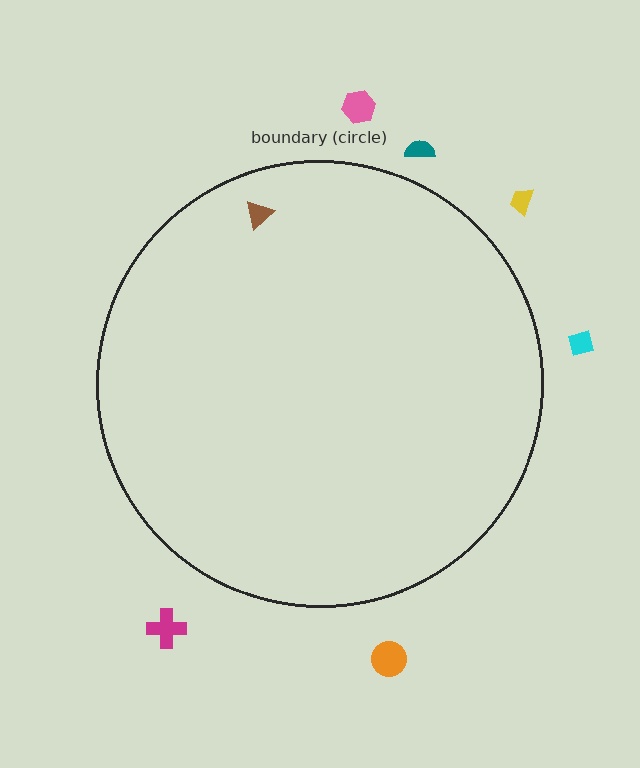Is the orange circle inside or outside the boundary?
Outside.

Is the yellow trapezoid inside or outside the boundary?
Outside.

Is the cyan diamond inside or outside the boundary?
Outside.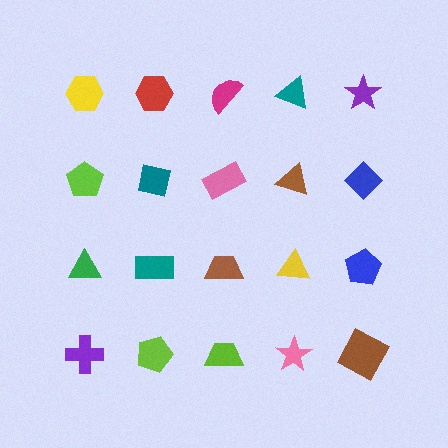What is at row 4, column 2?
A lime pentagon.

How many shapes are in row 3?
5 shapes.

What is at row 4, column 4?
A pink star.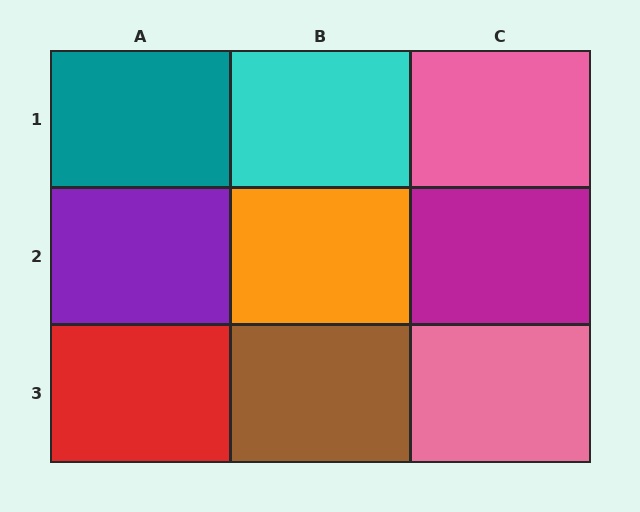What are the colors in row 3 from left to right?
Red, brown, pink.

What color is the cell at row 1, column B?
Cyan.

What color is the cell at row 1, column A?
Teal.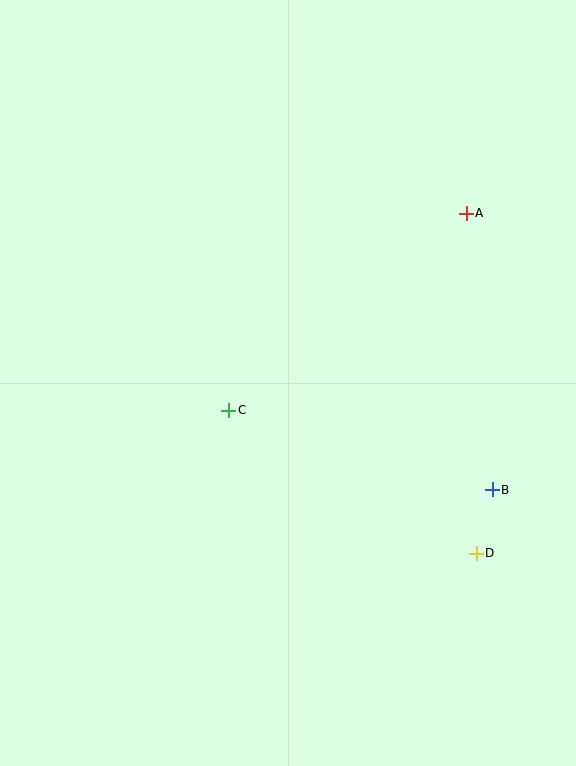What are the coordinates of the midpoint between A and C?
The midpoint between A and C is at (347, 312).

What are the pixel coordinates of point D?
Point D is at (476, 553).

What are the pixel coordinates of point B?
Point B is at (492, 490).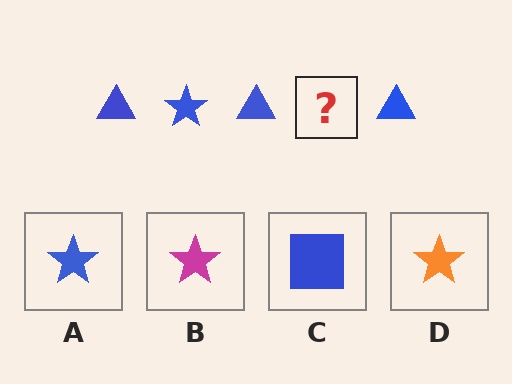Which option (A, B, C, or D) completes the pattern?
A.